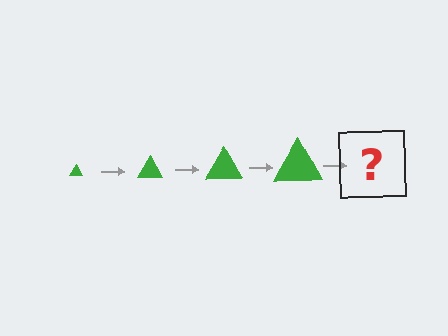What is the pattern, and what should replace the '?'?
The pattern is that the triangle gets progressively larger each step. The '?' should be a green triangle, larger than the previous one.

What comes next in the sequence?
The next element should be a green triangle, larger than the previous one.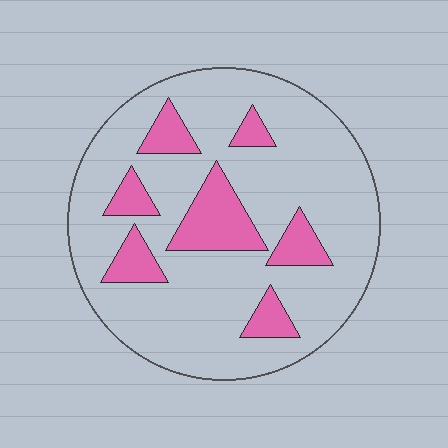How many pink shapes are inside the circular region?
7.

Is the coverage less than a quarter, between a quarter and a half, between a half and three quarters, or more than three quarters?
Less than a quarter.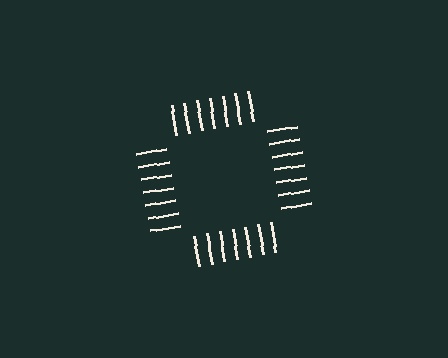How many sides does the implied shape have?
4 sides — the line-ends trace a square.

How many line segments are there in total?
28 — 7 along each of the 4 edges.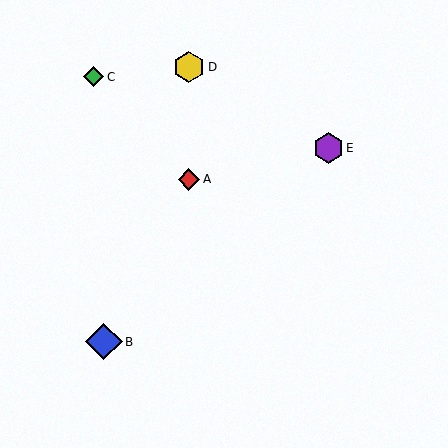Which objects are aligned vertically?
Objects A, D are aligned vertically.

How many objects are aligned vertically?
2 objects (A, D) are aligned vertically.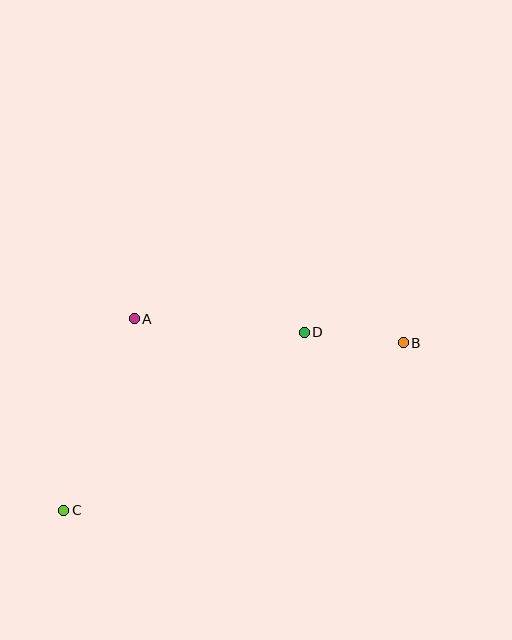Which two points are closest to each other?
Points B and D are closest to each other.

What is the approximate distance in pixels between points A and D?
The distance between A and D is approximately 171 pixels.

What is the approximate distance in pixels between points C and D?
The distance between C and D is approximately 299 pixels.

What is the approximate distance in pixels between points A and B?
The distance between A and B is approximately 270 pixels.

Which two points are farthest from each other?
Points B and C are farthest from each other.